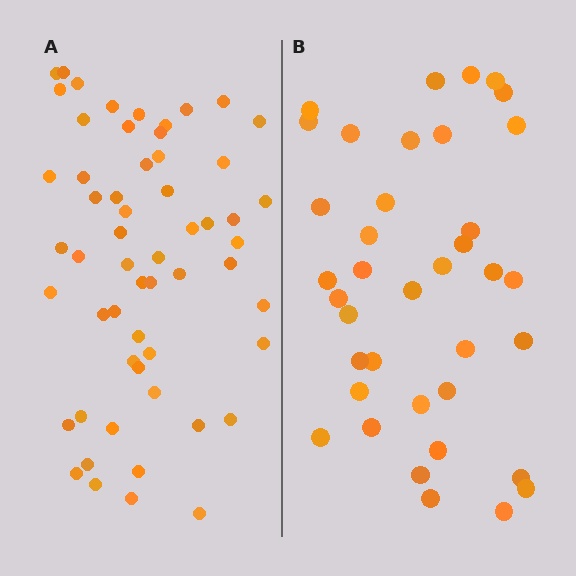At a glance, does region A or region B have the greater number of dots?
Region A (the left region) has more dots.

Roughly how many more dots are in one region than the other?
Region A has approximately 20 more dots than region B.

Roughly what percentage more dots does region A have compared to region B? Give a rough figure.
About 50% more.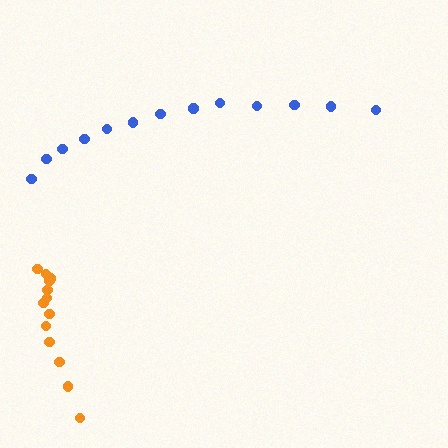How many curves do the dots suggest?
There are 2 distinct paths.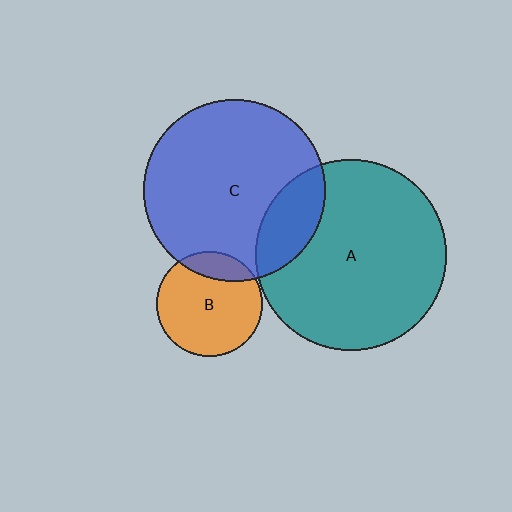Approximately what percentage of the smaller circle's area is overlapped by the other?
Approximately 20%.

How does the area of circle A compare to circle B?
Approximately 3.3 times.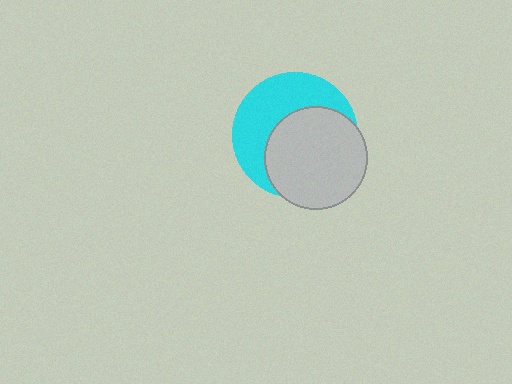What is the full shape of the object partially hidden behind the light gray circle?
The partially hidden object is a cyan circle.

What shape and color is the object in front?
The object in front is a light gray circle.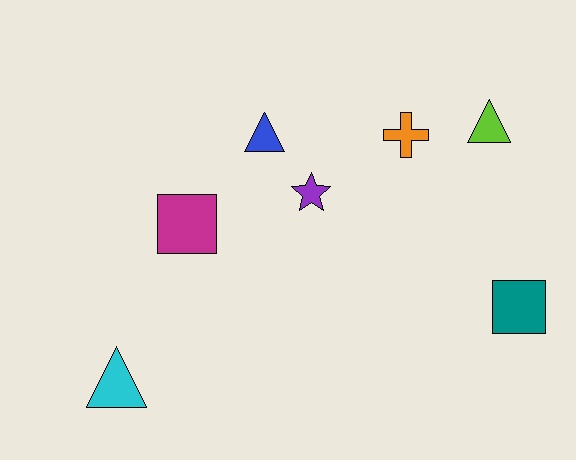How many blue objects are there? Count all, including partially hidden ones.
There is 1 blue object.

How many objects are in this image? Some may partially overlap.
There are 7 objects.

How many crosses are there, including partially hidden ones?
There is 1 cross.